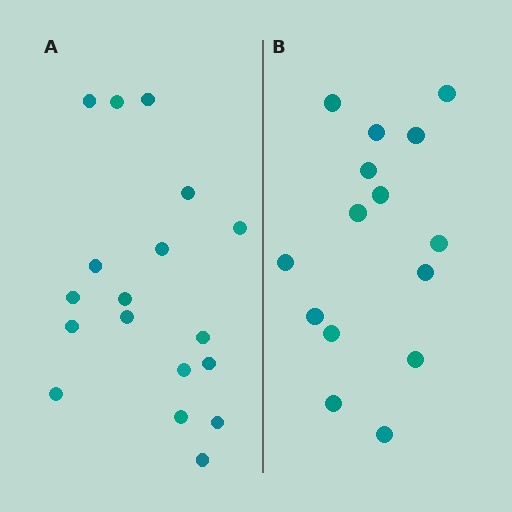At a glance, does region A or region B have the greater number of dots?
Region A (the left region) has more dots.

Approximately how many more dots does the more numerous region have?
Region A has just a few more — roughly 2 or 3 more dots than region B.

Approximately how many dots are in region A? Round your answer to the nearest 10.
About 20 dots. (The exact count is 18, which rounds to 20.)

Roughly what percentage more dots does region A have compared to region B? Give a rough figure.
About 20% more.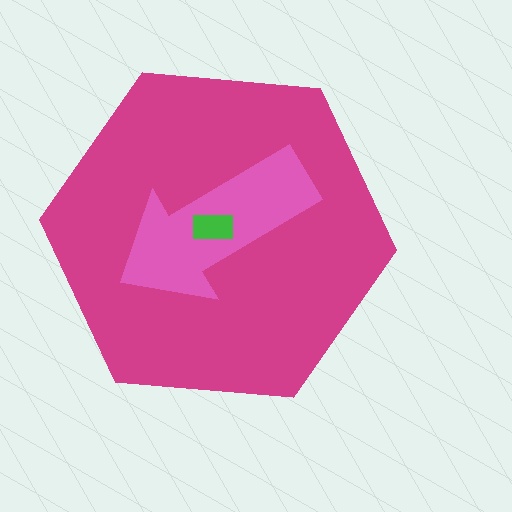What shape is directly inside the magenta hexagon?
The pink arrow.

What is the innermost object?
The green rectangle.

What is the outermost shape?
The magenta hexagon.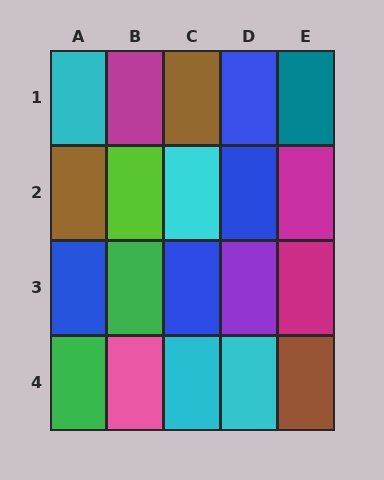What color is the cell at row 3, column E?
Magenta.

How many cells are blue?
4 cells are blue.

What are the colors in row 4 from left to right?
Green, pink, cyan, cyan, brown.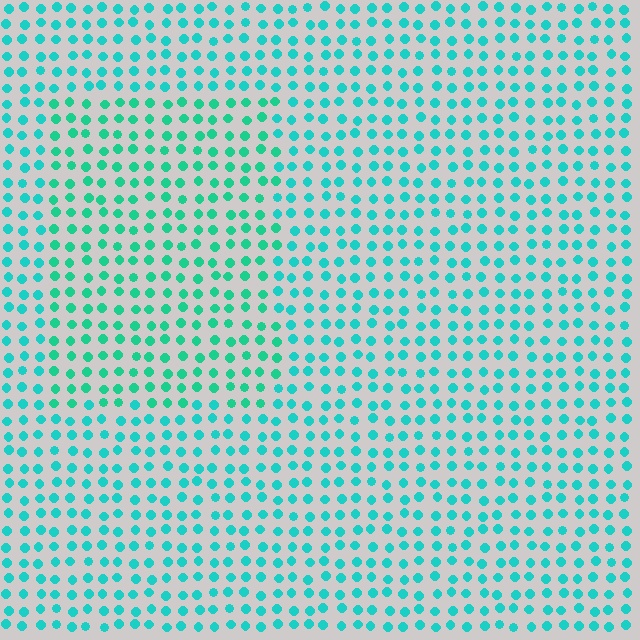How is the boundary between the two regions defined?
The boundary is defined purely by a slight shift in hue (about 19 degrees). Spacing, size, and orientation are identical on both sides.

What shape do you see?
I see a rectangle.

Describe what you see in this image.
The image is filled with small cyan elements in a uniform arrangement. A rectangle-shaped region is visible where the elements are tinted to a slightly different hue, forming a subtle color boundary.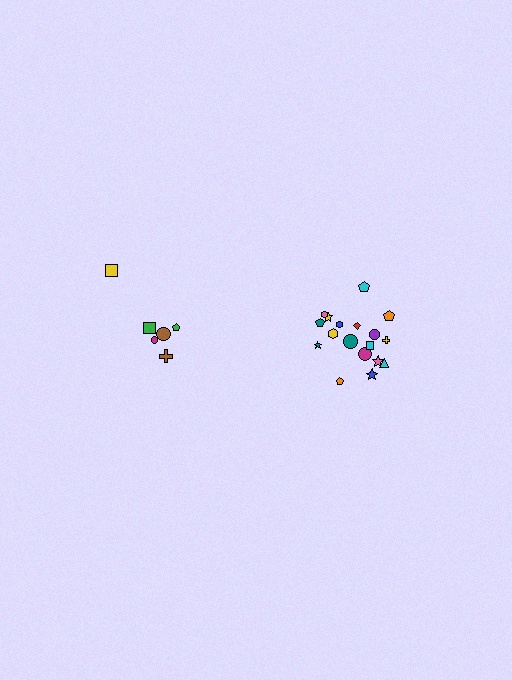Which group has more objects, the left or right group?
The right group.